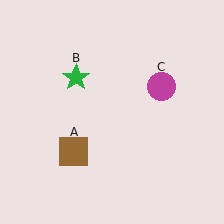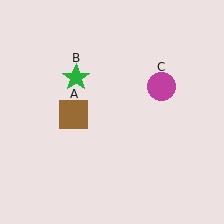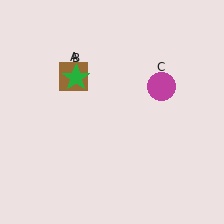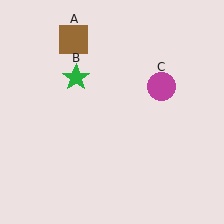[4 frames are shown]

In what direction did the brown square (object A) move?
The brown square (object A) moved up.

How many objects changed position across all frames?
1 object changed position: brown square (object A).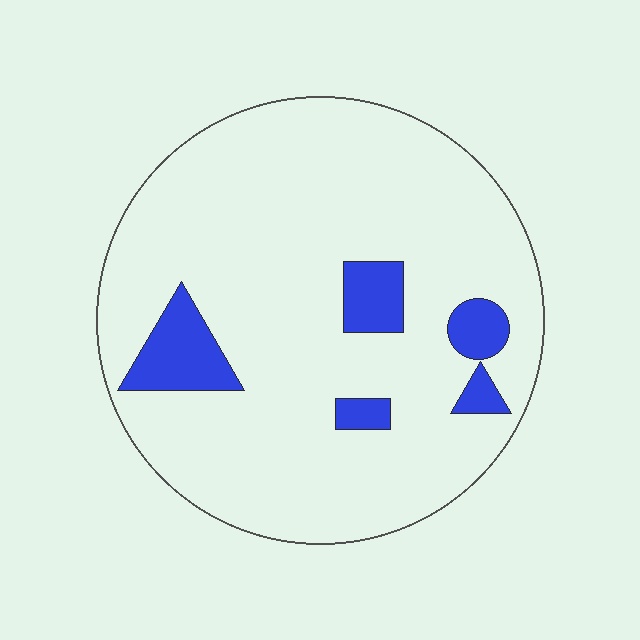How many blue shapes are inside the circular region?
5.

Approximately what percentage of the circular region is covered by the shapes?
Approximately 10%.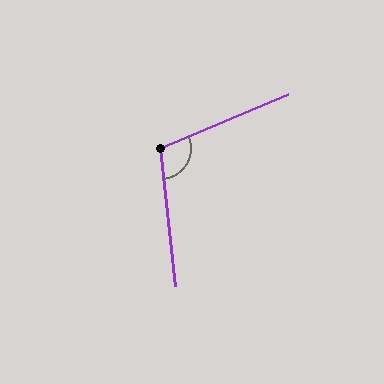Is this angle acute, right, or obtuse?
It is obtuse.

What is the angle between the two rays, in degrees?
Approximately 106 degrees.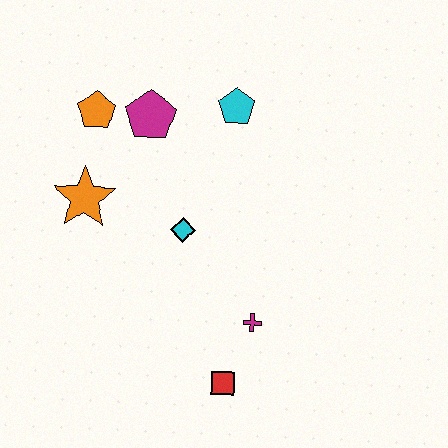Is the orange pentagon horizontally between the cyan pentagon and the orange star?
Yes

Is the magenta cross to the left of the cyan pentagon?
No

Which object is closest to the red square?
The magenta cross is closest to the red square.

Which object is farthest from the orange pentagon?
The red square is farthest from the orange pentagon.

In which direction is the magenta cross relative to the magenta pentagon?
The magenta cross is below the magenta pentagon.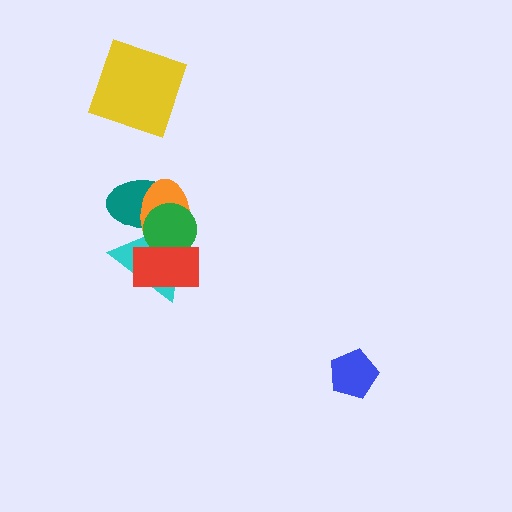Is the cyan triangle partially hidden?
Yes, it is partially covered by another shape.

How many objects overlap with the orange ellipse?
4 objects overlap with the orange ellipse.